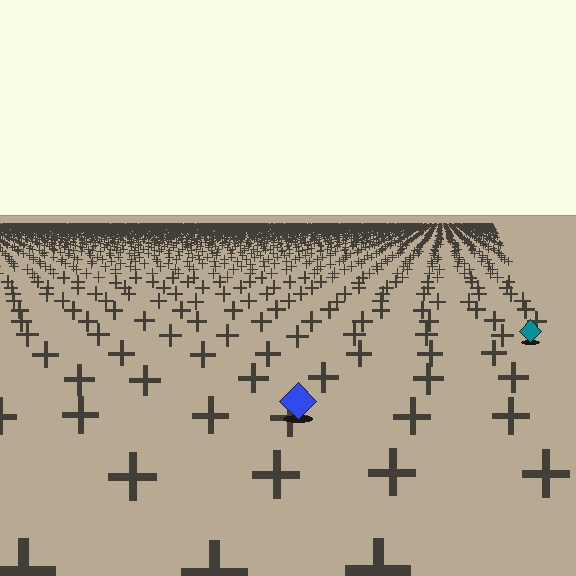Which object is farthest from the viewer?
The teal diamond is farthest from the viewer. It appears smaller and the ground texture around it is denser.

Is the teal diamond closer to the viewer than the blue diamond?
No. The blue diamond is closer — you can tell from the texture gradient: the ground texture is coarser near it.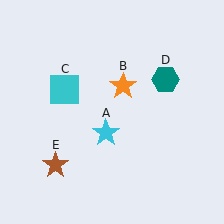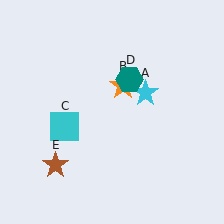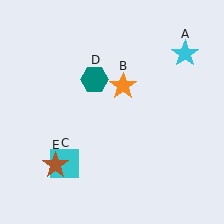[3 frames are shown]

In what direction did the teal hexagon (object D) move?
The teal hexagon (object D) moved left.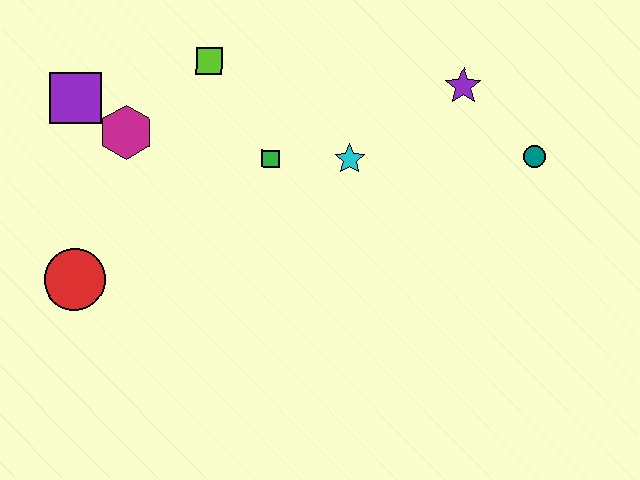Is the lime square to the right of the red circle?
Yes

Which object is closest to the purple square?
The magenta hexagon is closest to the purple square.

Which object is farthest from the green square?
The teal circle is farthest from the green square.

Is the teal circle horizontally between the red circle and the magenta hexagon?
No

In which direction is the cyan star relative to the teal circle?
The cyan star is to the left of the teal circle.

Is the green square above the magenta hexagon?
No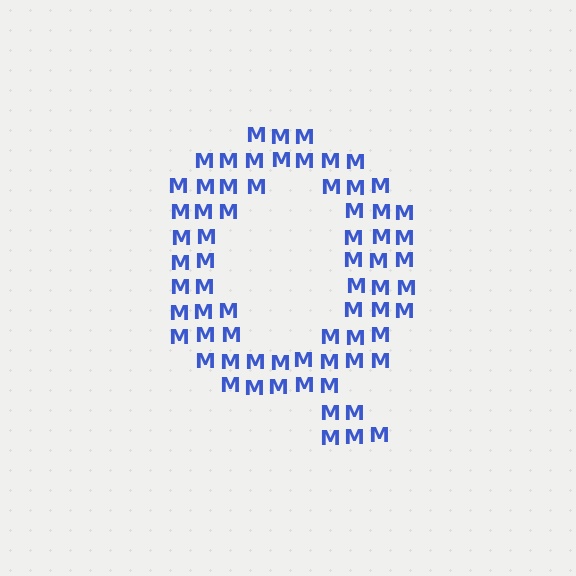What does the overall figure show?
The overall figure shows the letter Q.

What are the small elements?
The small elements are letter M's.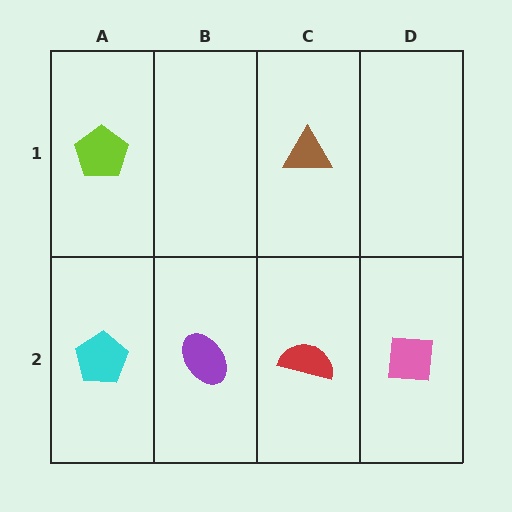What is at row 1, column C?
A brown triangle.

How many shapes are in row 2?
4 shapes.